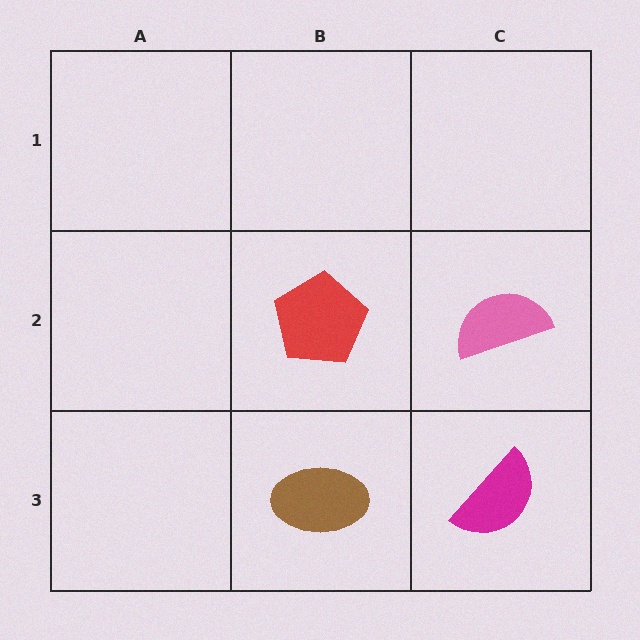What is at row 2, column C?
A pink semicircle.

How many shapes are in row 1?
0 shapes.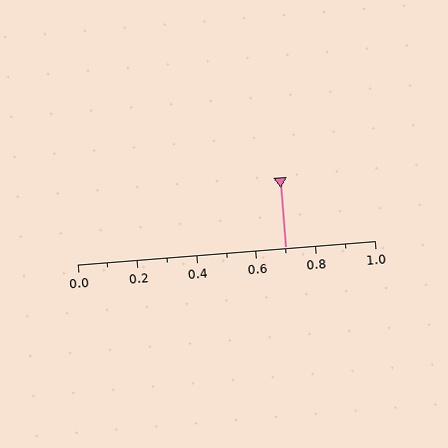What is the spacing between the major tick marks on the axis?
The major ticks are spaced 0.2 apart.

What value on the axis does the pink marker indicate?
The marker indicates approximately 0.7.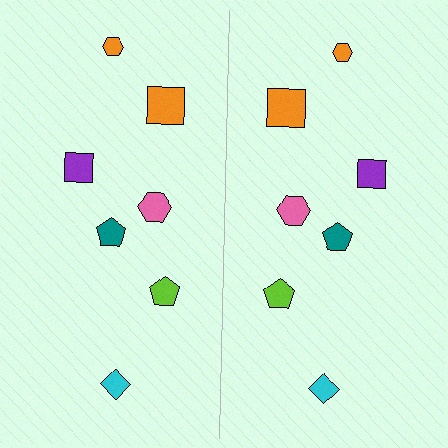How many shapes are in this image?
There are 14 shapes in this image.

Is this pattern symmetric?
Yes, this pattern has bilateral (reflection) symmetry.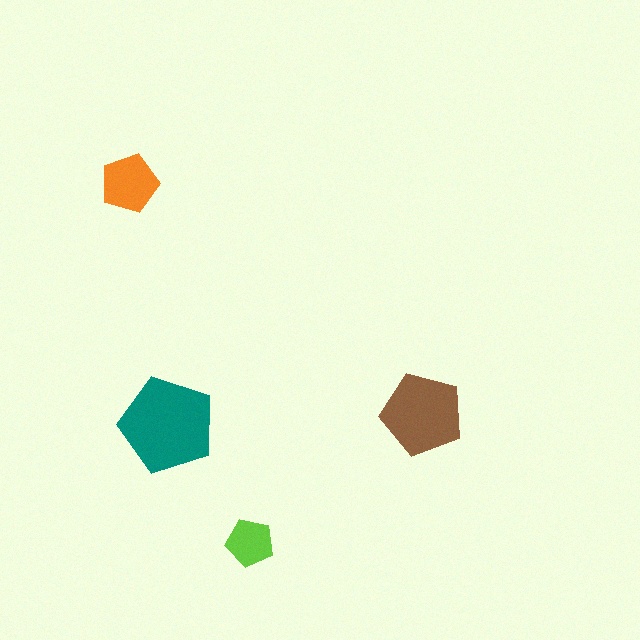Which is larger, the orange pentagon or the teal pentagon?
The teal one.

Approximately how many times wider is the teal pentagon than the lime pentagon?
About 2 times wider.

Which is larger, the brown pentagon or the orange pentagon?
The brown one.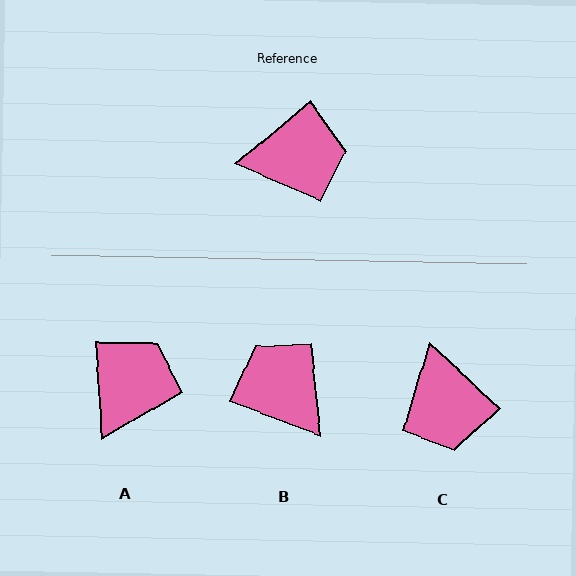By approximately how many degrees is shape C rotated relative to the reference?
Approximately 83 degrees clockwise.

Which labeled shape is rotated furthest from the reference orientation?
B, about 120 degrees away.